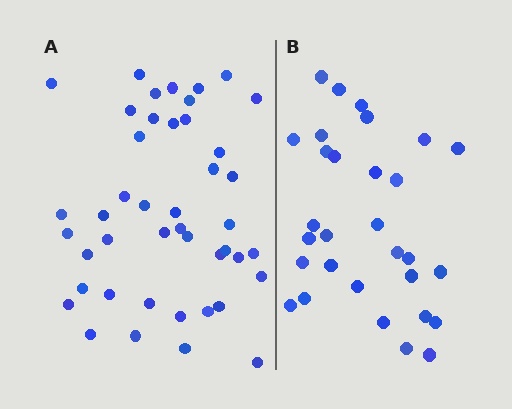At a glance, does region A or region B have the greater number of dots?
Region A (the left region) has more dots.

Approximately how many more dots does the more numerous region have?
Region A has approximately 15 more dots than region B.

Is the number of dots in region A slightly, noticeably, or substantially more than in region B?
Region A has substantially more. The ratio is roughly 1.5 to 1.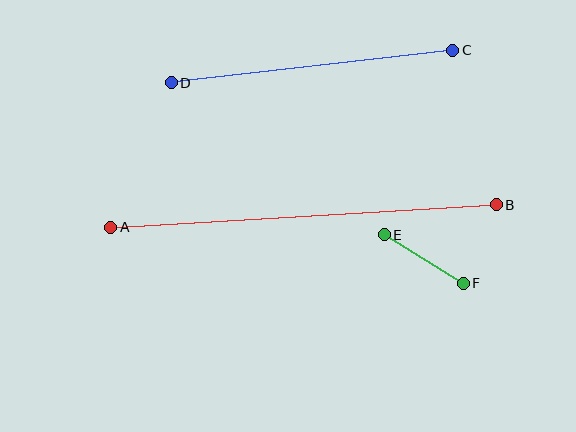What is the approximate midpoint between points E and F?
The midpoint is at approximately (424, 259) pixels.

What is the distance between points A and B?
The distance is approximately 386 pixels.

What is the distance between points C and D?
The distance is approximately 283 pixels.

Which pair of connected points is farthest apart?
Points A and B are farthest apart.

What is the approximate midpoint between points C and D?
The midpoint is at approximately (312, 66) pixels.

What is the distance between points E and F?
The distance is approximately 93 pixels.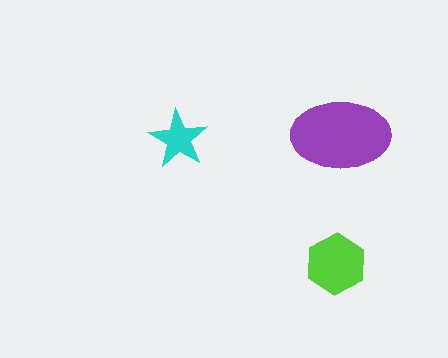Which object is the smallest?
The cyan star.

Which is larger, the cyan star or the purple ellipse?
The purple ellipse.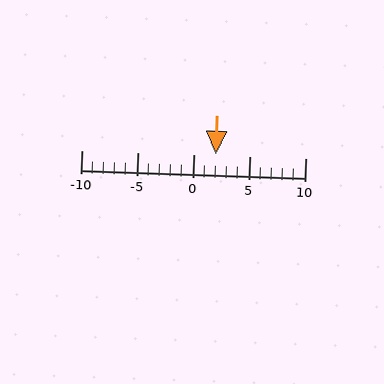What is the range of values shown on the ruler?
The ruler shows values from -10 to 10.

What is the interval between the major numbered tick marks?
The major tick marks are spaced 5 units apart.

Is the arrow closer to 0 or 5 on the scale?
The arrow is closer to 0.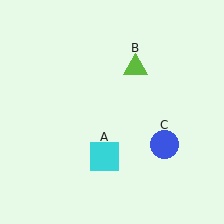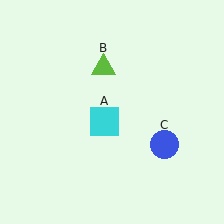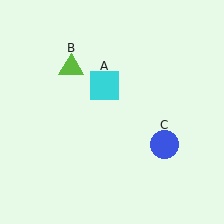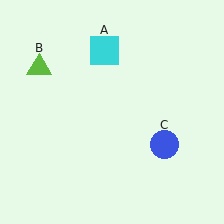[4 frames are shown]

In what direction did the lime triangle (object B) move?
The lime triangle (object B) moved left.